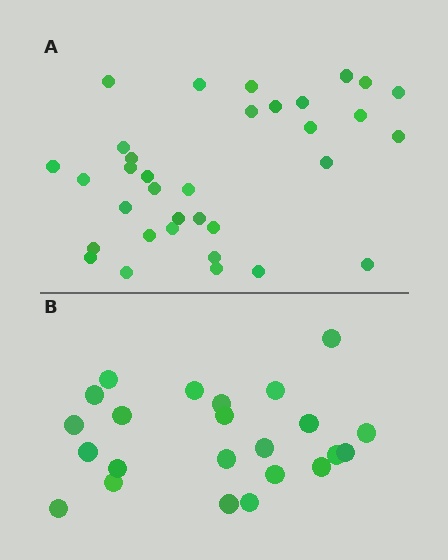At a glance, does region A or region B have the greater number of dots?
Region A (the top region) has more dots.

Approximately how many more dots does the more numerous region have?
Region A has roughly 12 or so more dots than region B.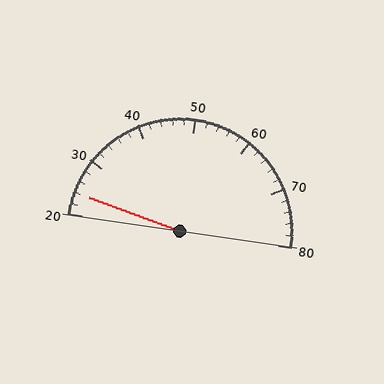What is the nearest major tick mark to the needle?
The nearest major tick mark is 20.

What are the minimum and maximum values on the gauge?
The gauge ranges from 20 to 80.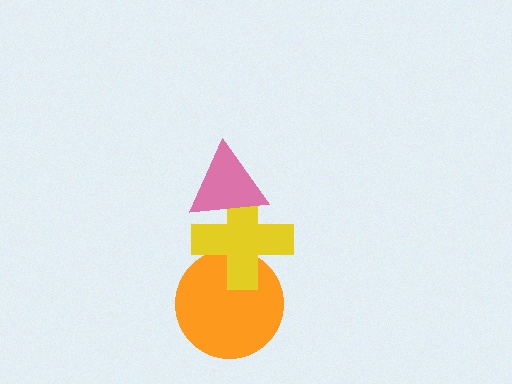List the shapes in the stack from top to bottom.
From top to bottom: the pink triangle, the yellow cross, the orange circle.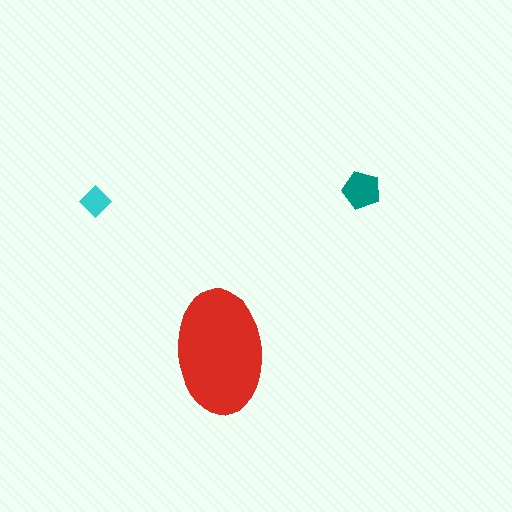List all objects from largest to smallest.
The red ellipse, the teal pentagon, the cyan diamond.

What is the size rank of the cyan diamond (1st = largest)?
3rd.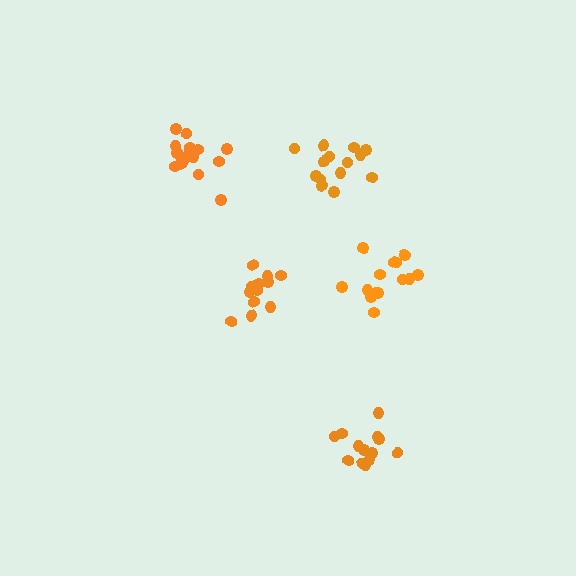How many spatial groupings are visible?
There are 5 spatial groupings.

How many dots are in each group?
Group 1: 14 dots, Group 2: 18 dots, Group 3: 12 dots, Group 4: 13 dots, Group 5: 14 dots (71 total).